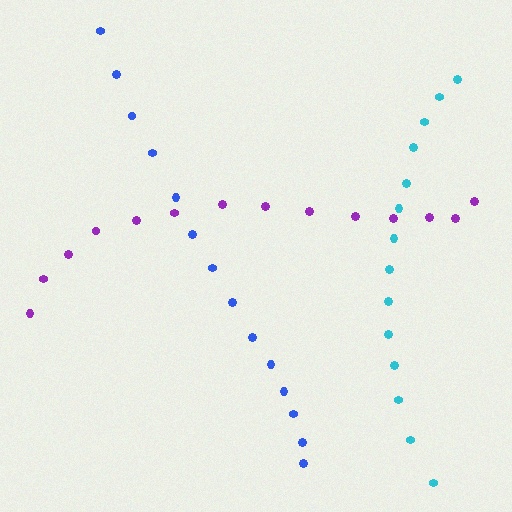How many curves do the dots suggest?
There are 3 distinct paths.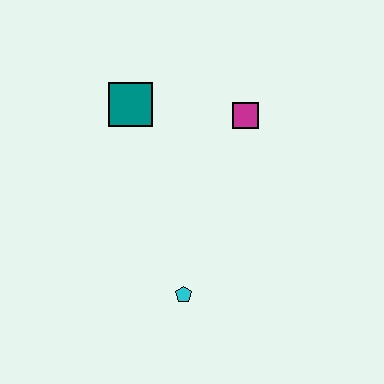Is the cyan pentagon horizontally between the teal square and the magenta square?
Yes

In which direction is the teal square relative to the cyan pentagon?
The teal square is above the cyan pentagon.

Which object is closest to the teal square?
The magenta square is closest to the teal square.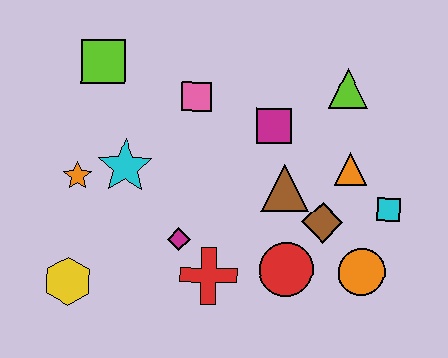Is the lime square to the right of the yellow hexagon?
Yes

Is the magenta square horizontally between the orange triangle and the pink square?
Yes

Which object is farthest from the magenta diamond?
The lime triangle is farthest from the magenta diamond.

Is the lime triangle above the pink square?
Yes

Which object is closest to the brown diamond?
The brown triangle is closest to the brown diamond.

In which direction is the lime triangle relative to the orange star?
The lime triangle is to the right of the orange star.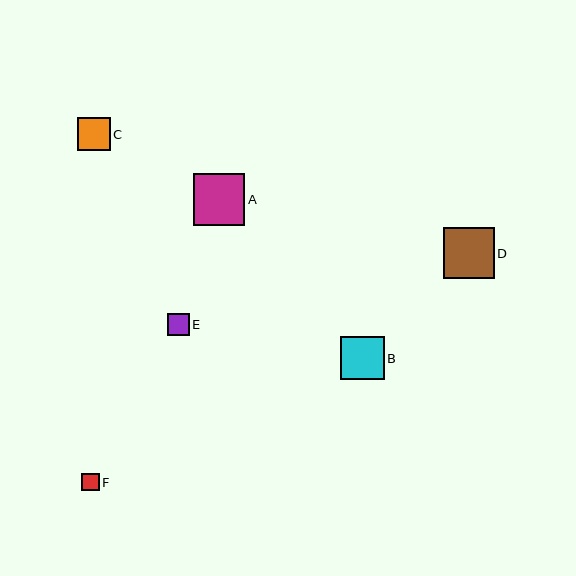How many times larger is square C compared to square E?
Square C is approximately 1.5 times the size of square E.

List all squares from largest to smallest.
From largest to smallest: A, D, B, C, E, F.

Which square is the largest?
Square A is the largest with a size of approximately 52 pixels.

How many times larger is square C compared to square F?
Square C is approximately 1.9 times the size of square F.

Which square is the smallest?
Square F is the smallest with a size of approximately 17 pixels.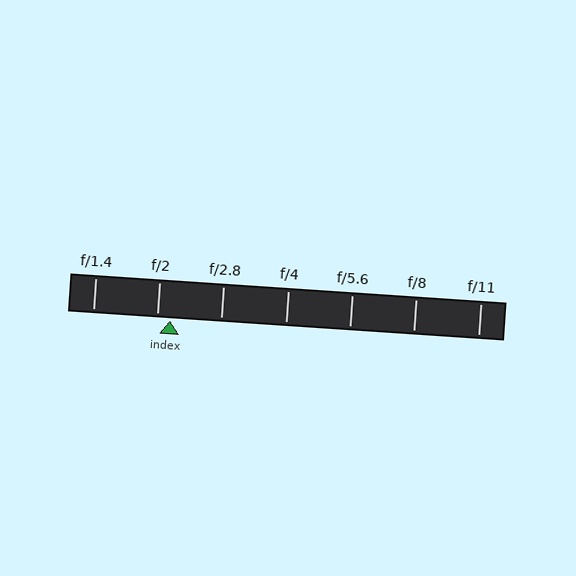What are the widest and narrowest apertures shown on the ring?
The widest aperture shown is f/1.4 and the narrowest is f/11.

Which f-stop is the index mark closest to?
The index mark is closest to f/2.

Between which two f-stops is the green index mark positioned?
The index mark is between f/2 and f/2.8.